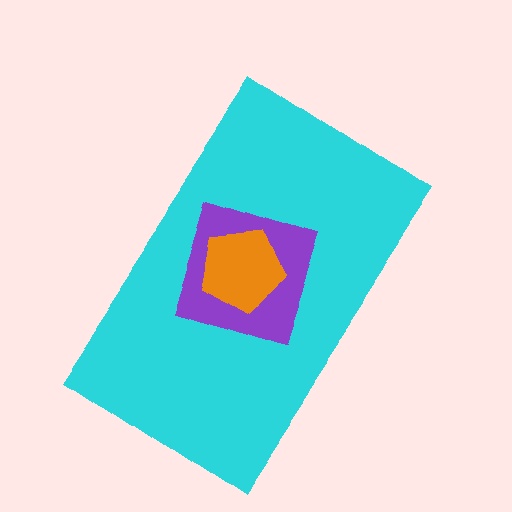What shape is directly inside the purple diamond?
The orange pentagon.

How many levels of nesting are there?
3.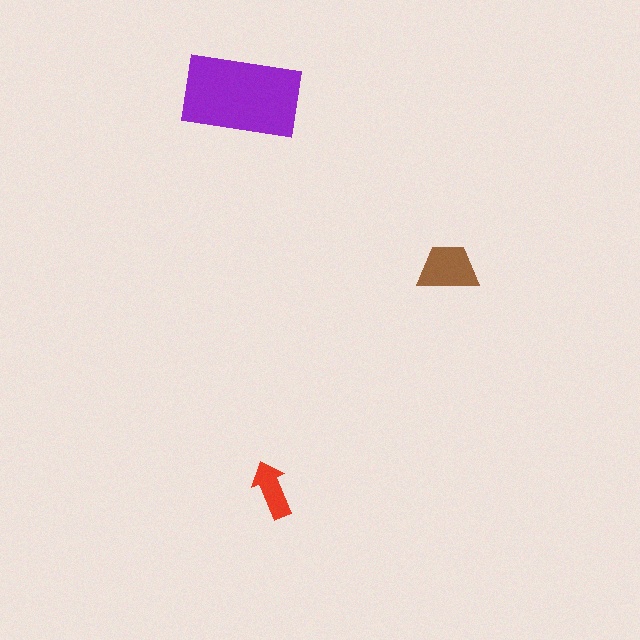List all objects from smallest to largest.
The red arrow, the brown trapezoid, the purple rectangle.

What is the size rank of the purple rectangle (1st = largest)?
1st.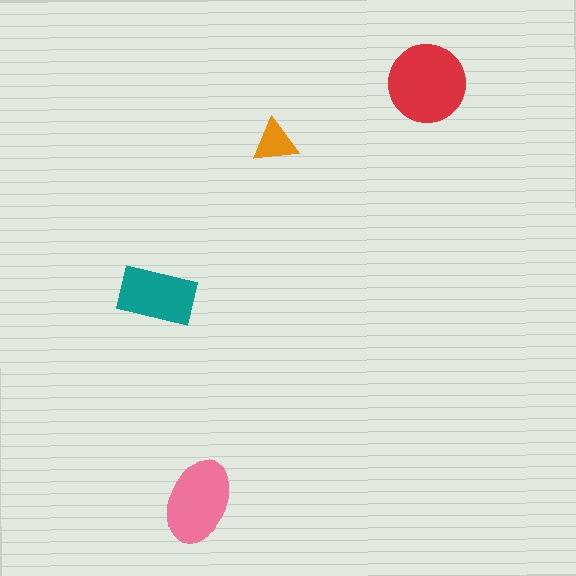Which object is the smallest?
The orange triangle.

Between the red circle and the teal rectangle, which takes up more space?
The red circle.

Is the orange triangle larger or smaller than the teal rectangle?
Smaller.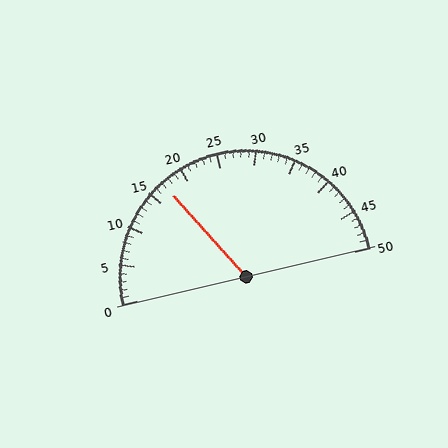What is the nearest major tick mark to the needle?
The nearest major tick mark is 15.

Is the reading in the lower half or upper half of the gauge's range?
The reading is in the lower half of the range (0 to 50).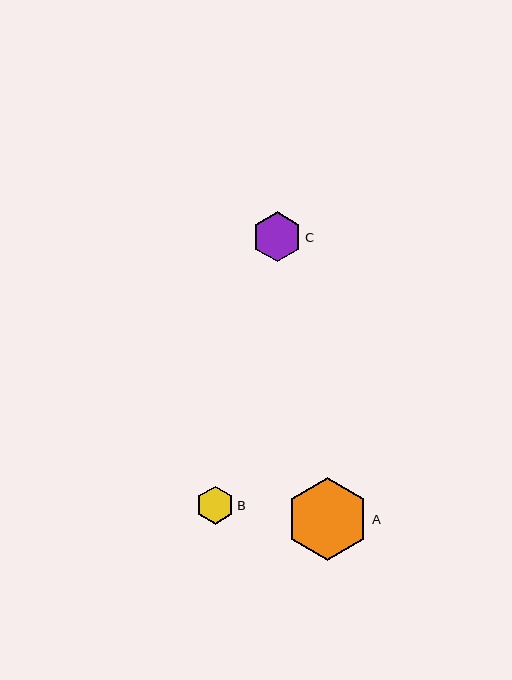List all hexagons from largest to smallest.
From largest to smallest: A, C, B.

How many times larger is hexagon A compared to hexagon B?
Hexagon A is approximately 2.2 times the size of hexagon B.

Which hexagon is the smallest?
Hexagon B is the smallest with a size of approximately 38 pixels.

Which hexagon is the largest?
Hexagon A is the largest with a size of approximately 83 pixels.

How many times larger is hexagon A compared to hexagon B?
Hexagon A is approximately 2.2 times the size of hexagon B.